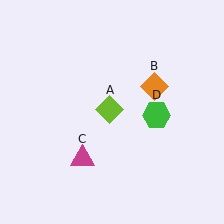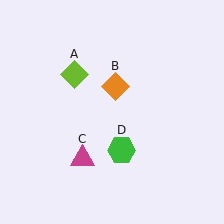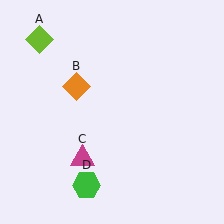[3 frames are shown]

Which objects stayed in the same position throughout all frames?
Magenta triangle (object C) remained stationary.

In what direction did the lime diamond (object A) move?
The lime diamond (object A) moved up and to the left.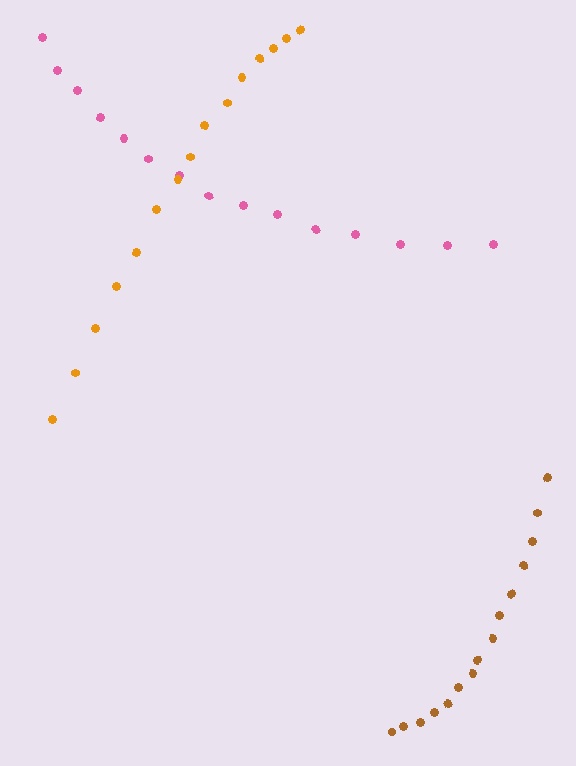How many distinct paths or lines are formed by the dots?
There are 3 distinct paths.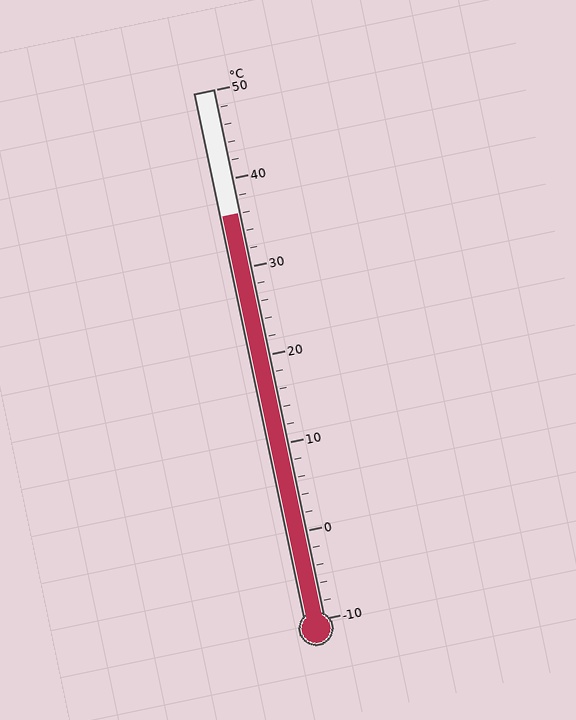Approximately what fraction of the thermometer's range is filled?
The thermometer is filled to approximately 75% of its range.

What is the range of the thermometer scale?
The thermometer scale ranges from -10°C to 50°C.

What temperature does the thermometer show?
The thermometer shows approximately 36°C.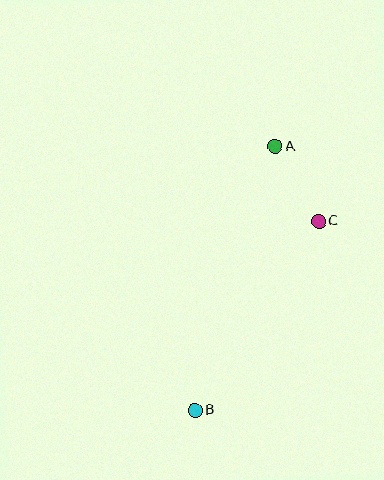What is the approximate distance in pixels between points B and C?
The distance between B and C is approximately 226 pixels.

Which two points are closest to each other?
Points A and C are closest to each other.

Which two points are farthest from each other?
Points A and B are farthest from each other.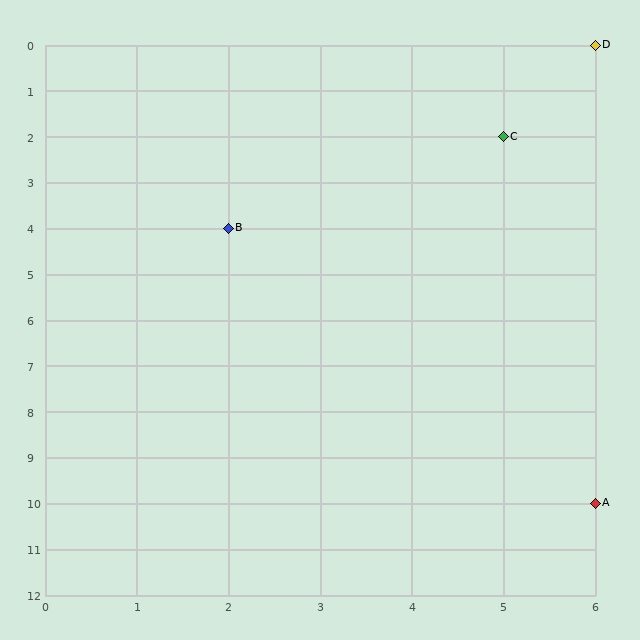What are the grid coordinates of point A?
Point A is at grid coordinates (6, 10).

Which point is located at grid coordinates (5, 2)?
Point C is at (5, 2).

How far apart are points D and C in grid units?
Points D and C are 1 column and 2 rows apart (about 2.2 grid units diagonally).